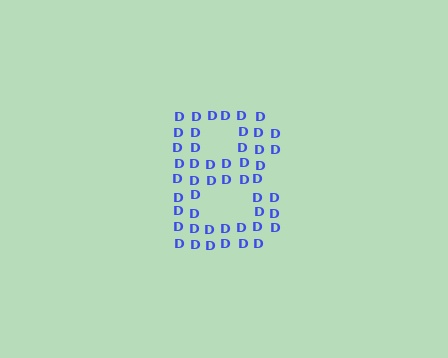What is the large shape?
The large shape is the letter B.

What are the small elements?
The small elements are letter D's.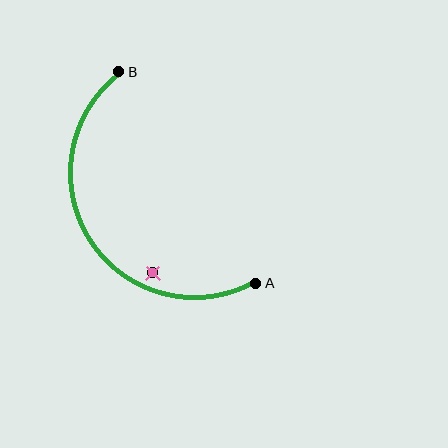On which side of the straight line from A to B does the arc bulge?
The arc bulges to the left of the straight line connecting A and B.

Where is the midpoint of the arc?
The arc midpoint is the point on the curve farthest from the straight line joining A and B. It sits to the left of that line.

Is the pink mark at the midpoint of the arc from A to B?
No — the pink mark does not lie on the arc at all. It sits slightly inside the curve.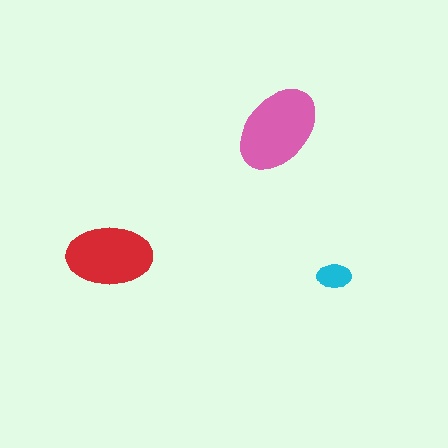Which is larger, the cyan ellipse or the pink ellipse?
The pink one.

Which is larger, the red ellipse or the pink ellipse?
The pink one.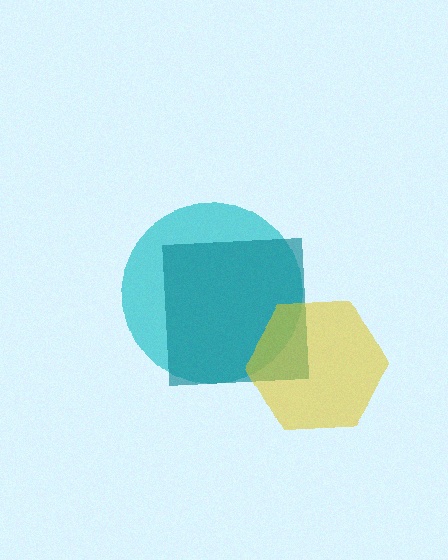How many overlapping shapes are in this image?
There are 3 overlapping shapes in the image.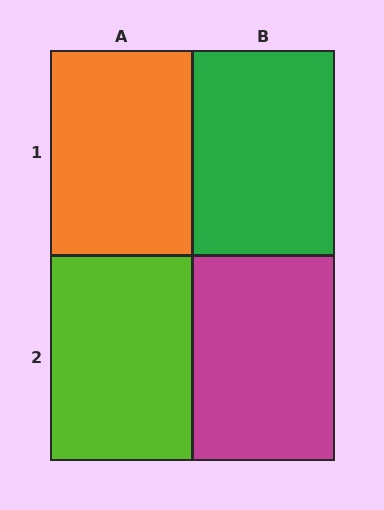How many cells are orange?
1 cell is orange.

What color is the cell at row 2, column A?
Lime.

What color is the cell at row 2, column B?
Magenta.